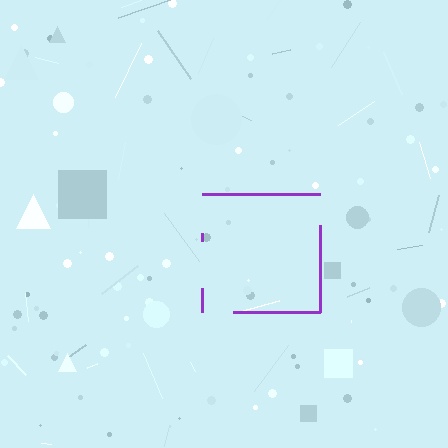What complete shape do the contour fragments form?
The contour fragments form a square.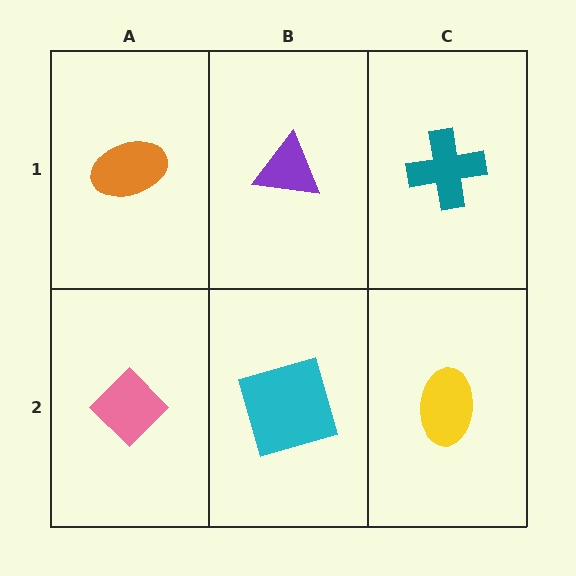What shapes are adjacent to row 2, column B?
A purple triangle (row 1, column B), a pink diamond (row 2, column A), a yellow ellipse (row 2, column C).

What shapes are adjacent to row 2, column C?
A teal cross (row 1, column C), a cyan square (row 2, column B).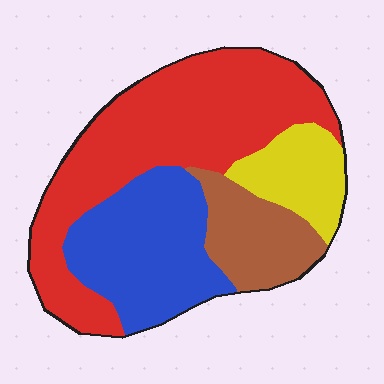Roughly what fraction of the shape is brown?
Brown covers 14% of the shape.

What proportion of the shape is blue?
Blue takes up between a sixth and a third of the shape.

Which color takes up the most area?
Red, at roughly 45%.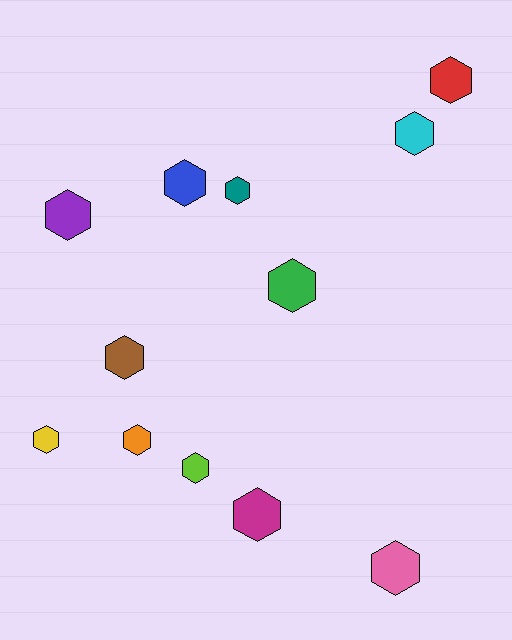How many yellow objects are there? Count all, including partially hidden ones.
There is 1 yellow object.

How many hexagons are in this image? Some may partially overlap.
There are 12 hexagons.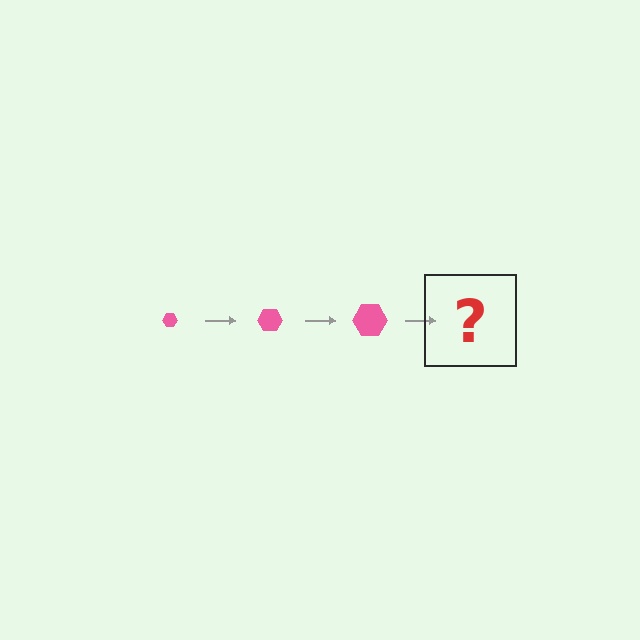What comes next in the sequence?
The next element should be a pink hexagon, larger than the previous one.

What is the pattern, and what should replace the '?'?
The pattern is that the hexagon gets progressively larger each step. The '?' should be a pink hexagon, larger than the previous one.